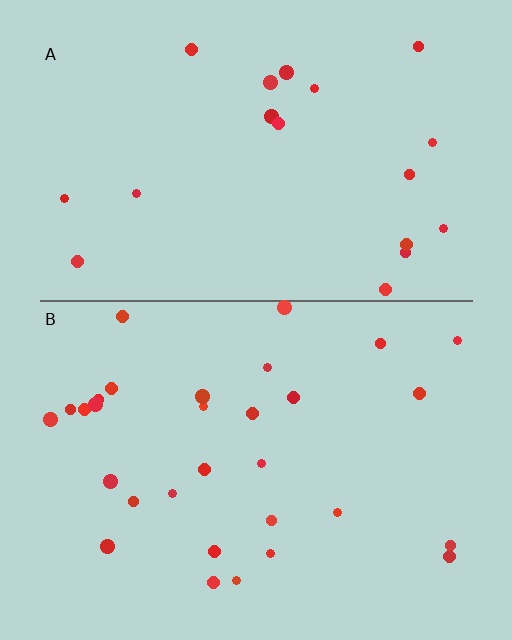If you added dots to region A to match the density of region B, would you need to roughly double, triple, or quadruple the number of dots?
Approximately double.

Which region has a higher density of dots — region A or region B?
B (the bottom).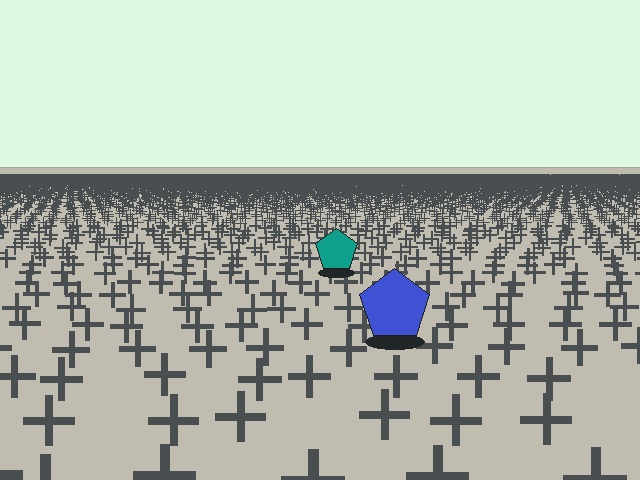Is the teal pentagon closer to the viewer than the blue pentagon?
No. The blue pentagon is closer — you can tell from the texture gradient: the ground texture is coarser near it.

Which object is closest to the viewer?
The blue pentagon is closest. The texture marks near it are larger and more spread out.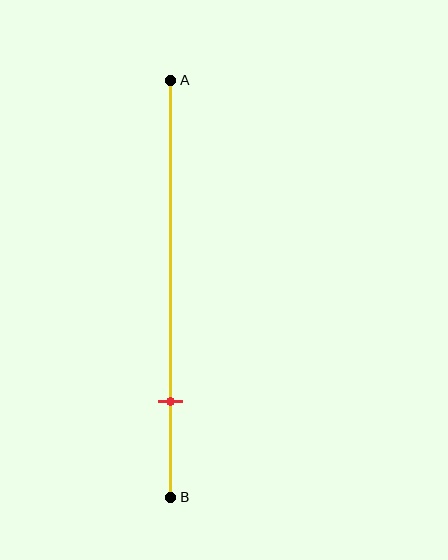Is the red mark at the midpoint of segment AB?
No, the mark is at about 75% from A, not at the 50% midpoint.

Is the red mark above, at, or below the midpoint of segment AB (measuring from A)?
The red mark is below the midpoint of segment AB.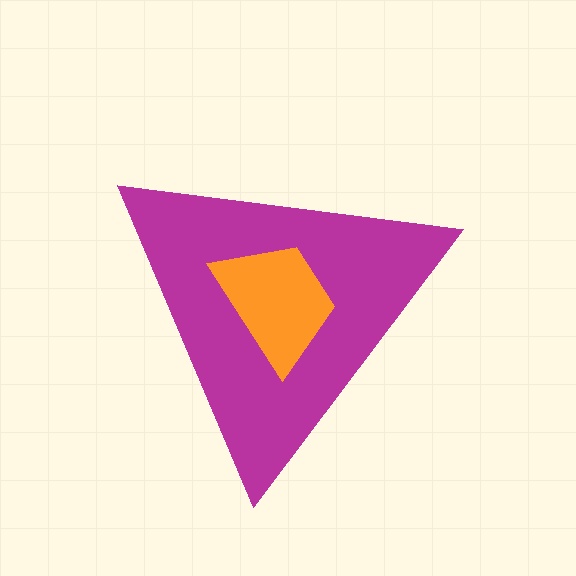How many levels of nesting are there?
2.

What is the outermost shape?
The magenta triangle.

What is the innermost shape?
The orange trapezoid.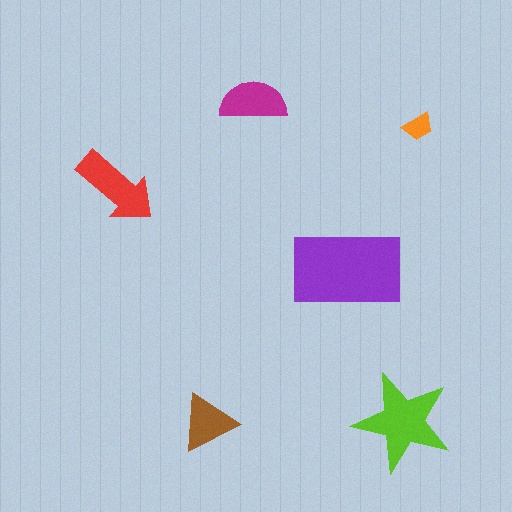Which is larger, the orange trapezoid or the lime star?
The lime star.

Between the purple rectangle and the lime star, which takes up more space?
The purple rectangle.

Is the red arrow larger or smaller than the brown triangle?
Larger.